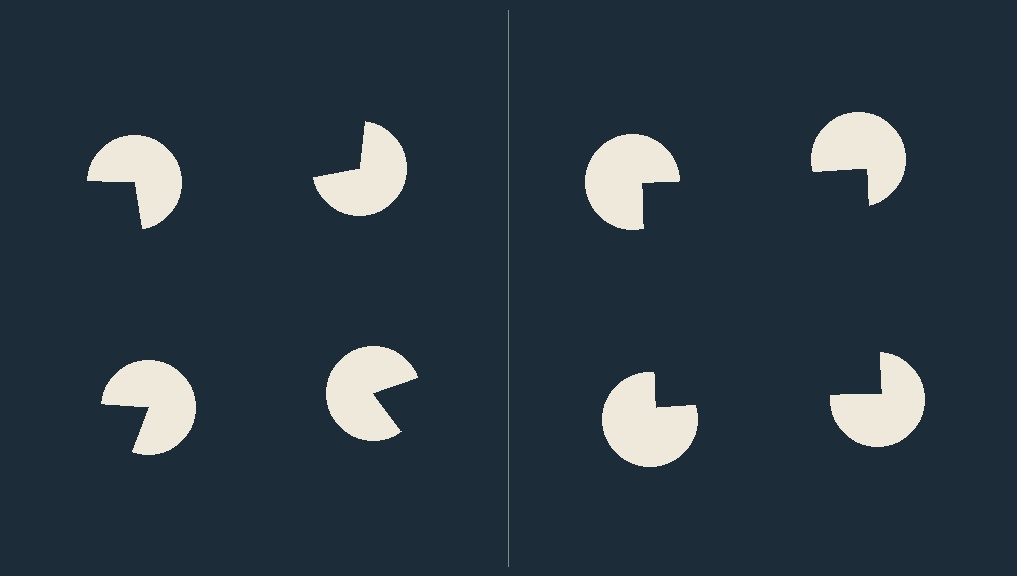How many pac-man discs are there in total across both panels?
8 — 4 on each side.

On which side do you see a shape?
An illusory square appears on the right side. On the left side the wedge cuts are rotated, so no coherent shape forms.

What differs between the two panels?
The pac-man discs are positioned identically on both sides; only the wedge orientations differ. On the right they align to a square; on the left they are misaligned.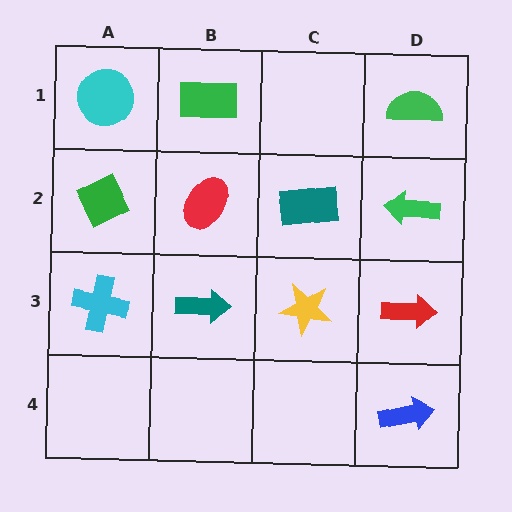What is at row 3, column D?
A red arrow.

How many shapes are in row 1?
3 shapes.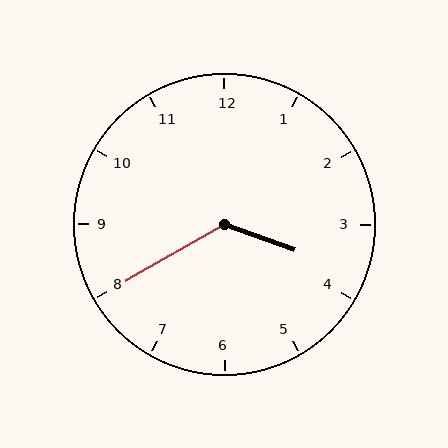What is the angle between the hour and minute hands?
Approximately 130 degrees.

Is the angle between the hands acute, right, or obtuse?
It is obtuse.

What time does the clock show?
3:40.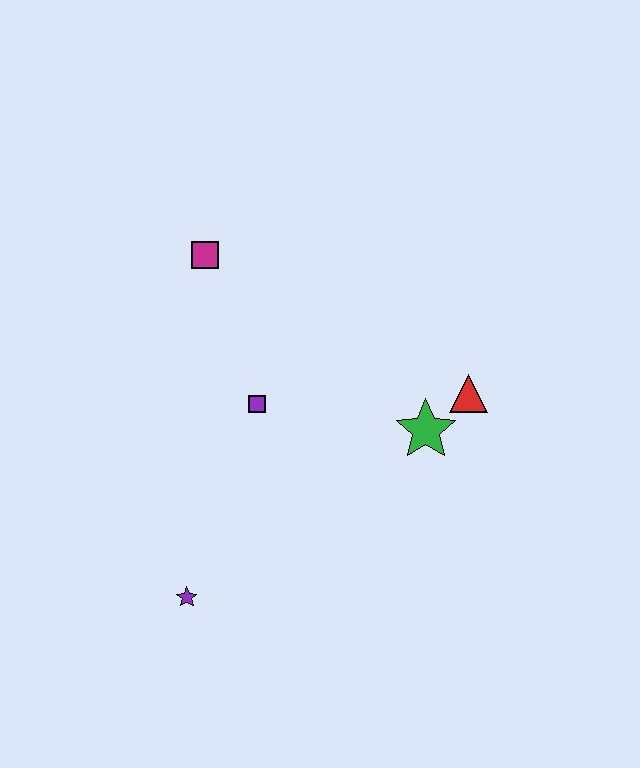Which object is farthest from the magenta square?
The purple star is farthest from the magenta square.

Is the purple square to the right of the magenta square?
Yes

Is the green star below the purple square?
Yes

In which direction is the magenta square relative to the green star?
The magenta square is to the left of the green star.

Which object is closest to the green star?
The red triangle is closest to the green star.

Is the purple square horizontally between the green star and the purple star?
Yes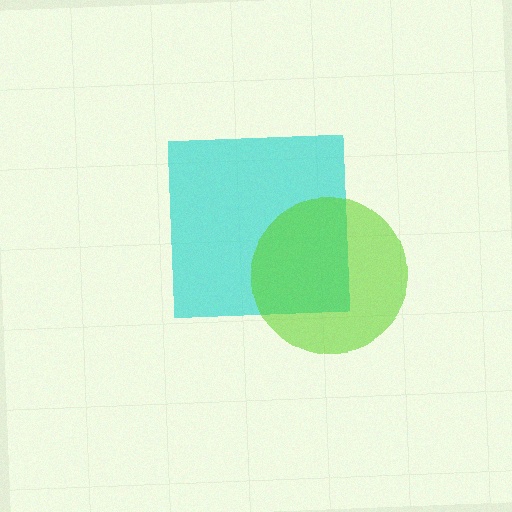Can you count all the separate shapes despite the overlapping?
Yes, there are 2 separate shapes.